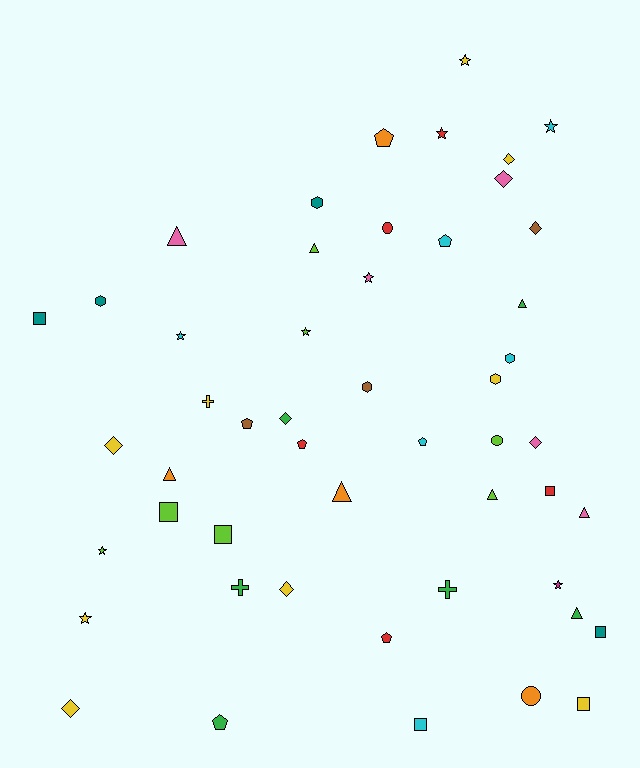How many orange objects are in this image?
There are 4 orange objects.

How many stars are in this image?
There are 9 stars.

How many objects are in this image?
There are 50 objects.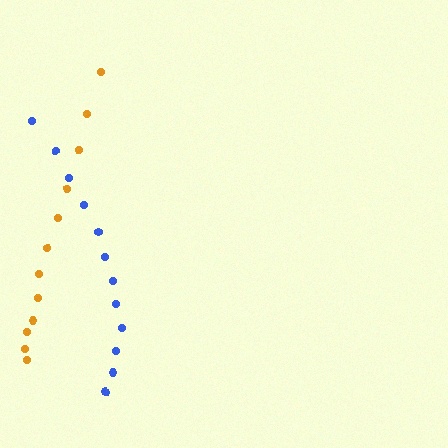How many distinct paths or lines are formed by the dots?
There are 2 distinct paths.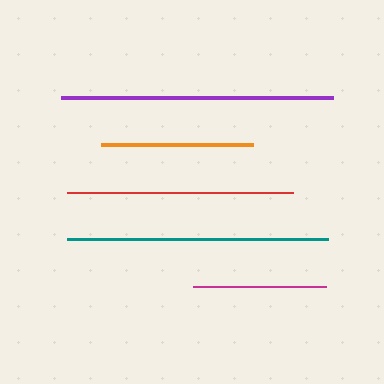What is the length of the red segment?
The red segment is approximately 226 pixels long.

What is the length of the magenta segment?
The magenta segment is approximately 133 pixels long.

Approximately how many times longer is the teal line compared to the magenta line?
The teal line is approximately 2.0 times the length of the magenta line.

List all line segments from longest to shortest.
From longest to shortest: purple, teal, red, orange, magenta.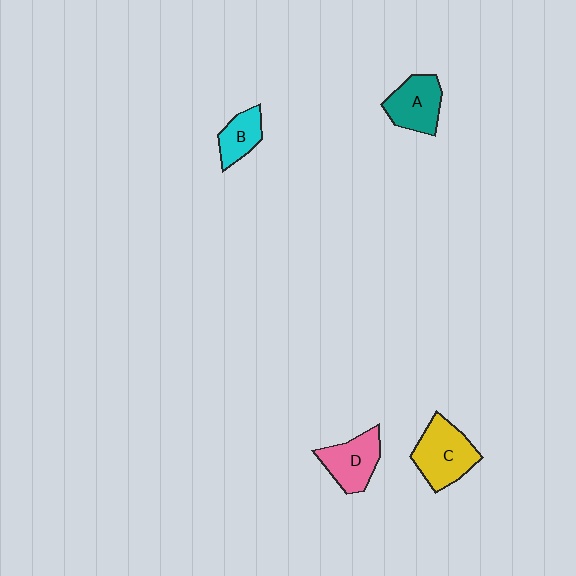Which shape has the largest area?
Shape C (yellow).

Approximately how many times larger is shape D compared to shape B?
Approximately 1.5 times.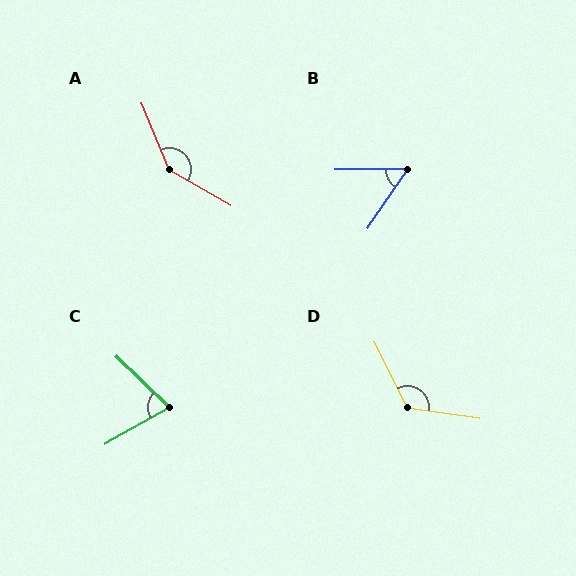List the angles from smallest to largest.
B (55°), C (73°), D (125°), A (143°).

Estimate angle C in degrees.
Approximately 73 degrees.